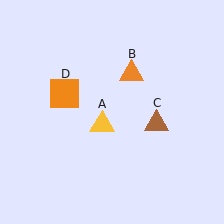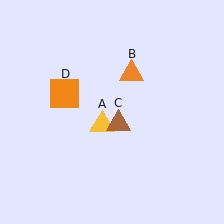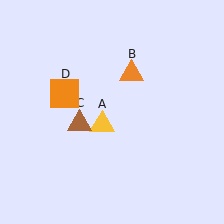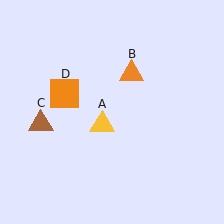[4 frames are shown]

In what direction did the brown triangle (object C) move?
The brown triangle (object C) moved left.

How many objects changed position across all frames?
1 object changed position: brown triangle (object C).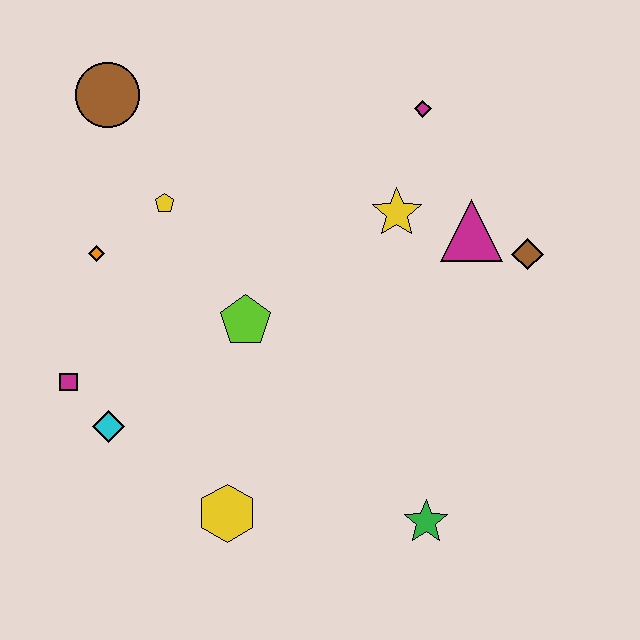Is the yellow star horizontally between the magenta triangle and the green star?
No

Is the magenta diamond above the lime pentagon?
Yes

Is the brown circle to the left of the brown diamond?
Yes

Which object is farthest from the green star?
The brown circle is farthest from the green star.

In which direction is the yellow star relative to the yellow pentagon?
The yellow star is to the right of the yellow pentagon.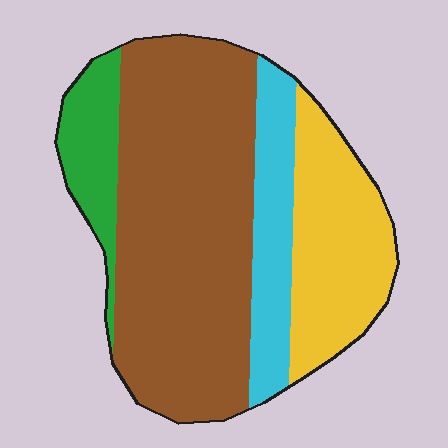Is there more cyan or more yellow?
Yellow.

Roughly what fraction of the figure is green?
Green covers about 10% of the figure.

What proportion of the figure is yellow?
Yellow covers around 20% of the figure.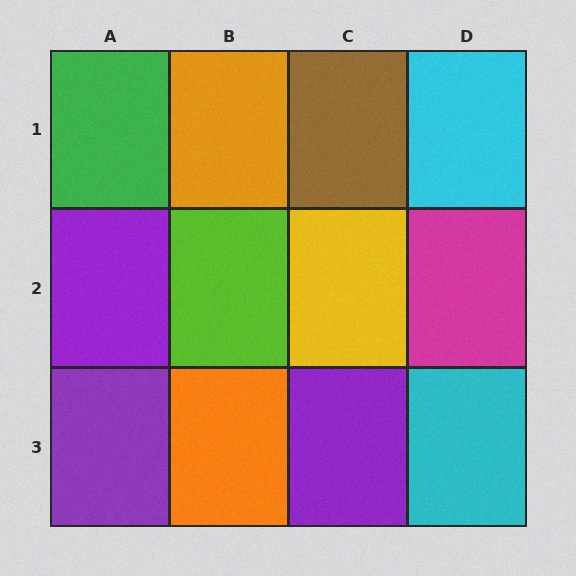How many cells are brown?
1 cell is brown.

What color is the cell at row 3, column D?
Cyan.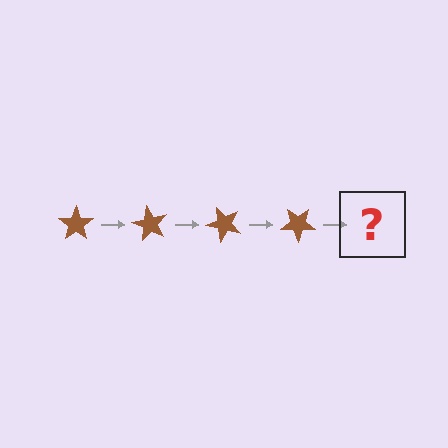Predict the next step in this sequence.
The next step is a brown star rotated 240 degrees.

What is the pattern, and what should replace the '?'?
The pattern is that the star rotates 60 degrees each step. The '?' should be a brown star rotated 240 degrees.